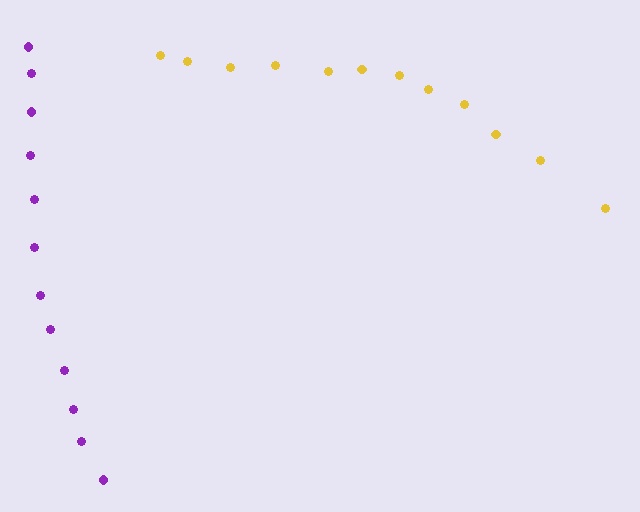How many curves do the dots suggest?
There are 2 distinct paths.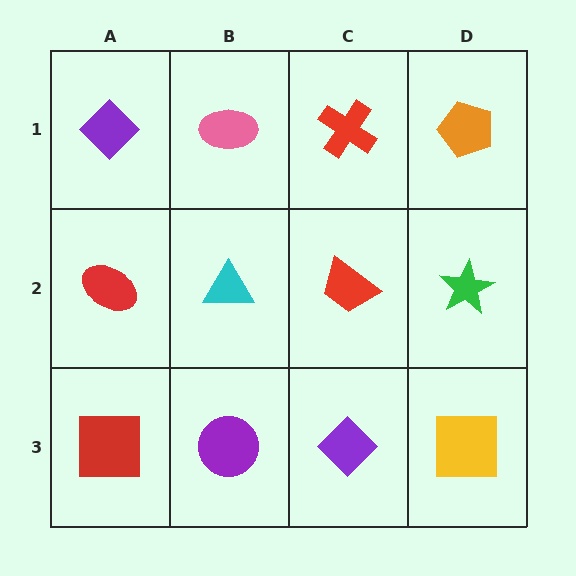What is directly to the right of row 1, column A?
A pink ellipse.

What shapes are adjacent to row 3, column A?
A red ellipse (row 2, column A), a purple circle (row 3, column B).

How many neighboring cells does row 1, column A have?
2.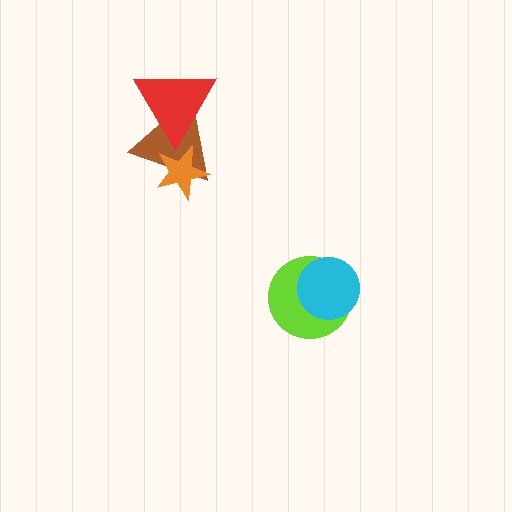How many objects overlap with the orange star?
1 object overlaps with the orange star.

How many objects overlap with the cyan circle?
1 object overlaps with the cyan circle.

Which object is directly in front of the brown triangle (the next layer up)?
The orange star is directly in front of the brown triangle.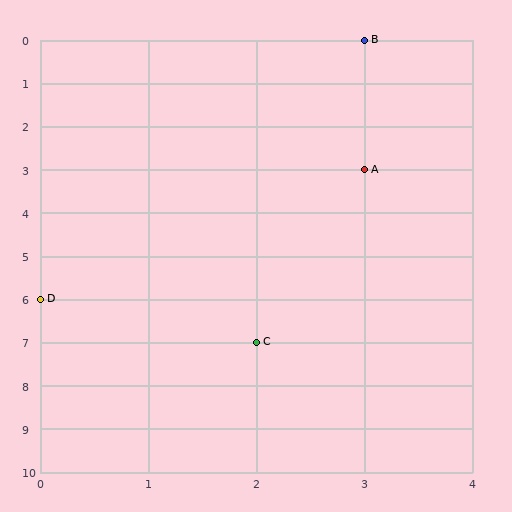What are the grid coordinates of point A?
Point A is at grid coordinates (3, 3).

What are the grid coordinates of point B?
Point B is at grid coordinates (3, 0).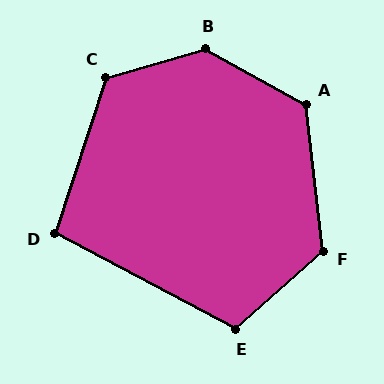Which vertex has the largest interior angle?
B, at approximately 135 degrees.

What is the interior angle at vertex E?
Approximately 110 degrees (obtuse).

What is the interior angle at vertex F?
Approximately 125 degrees (obtuse).